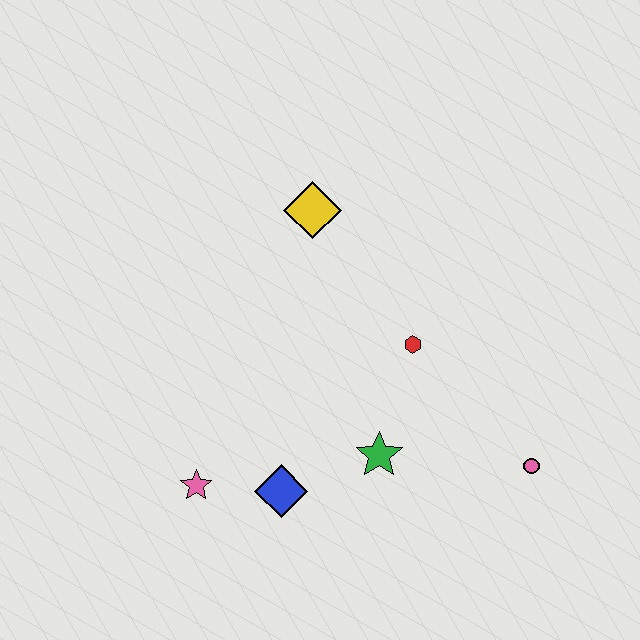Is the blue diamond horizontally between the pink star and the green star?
Yes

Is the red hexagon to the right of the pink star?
Yes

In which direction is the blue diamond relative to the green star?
The blue diamond is to the left of the green star.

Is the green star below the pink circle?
No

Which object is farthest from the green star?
The yellow diamond is farthest from the green star.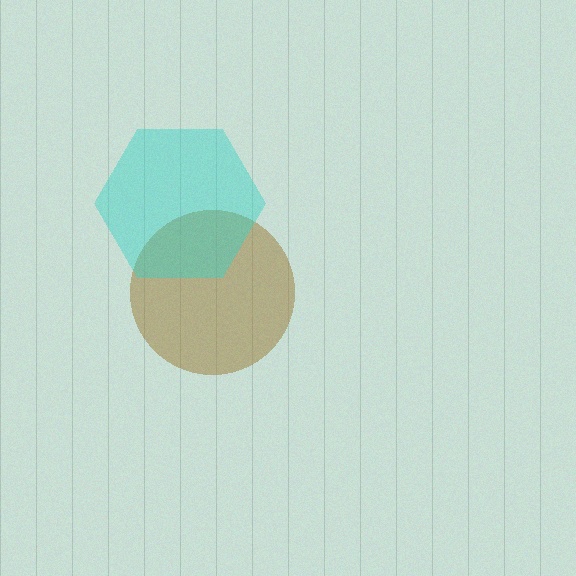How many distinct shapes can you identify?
There are 2 distinct shapes: a brown circle, a cyan hexagon.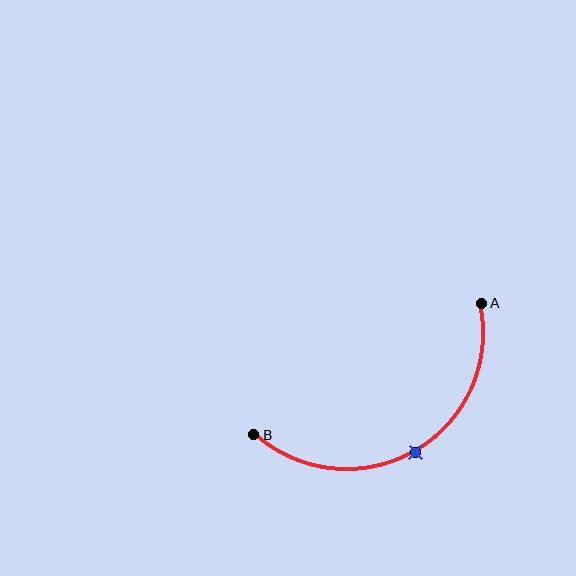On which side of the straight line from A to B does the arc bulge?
The arc bulges below the straight line connecting A and B.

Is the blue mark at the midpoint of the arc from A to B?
Yes. The blue mark lies on the arc at equal arc-length from both A and B — it is the arc midpoint.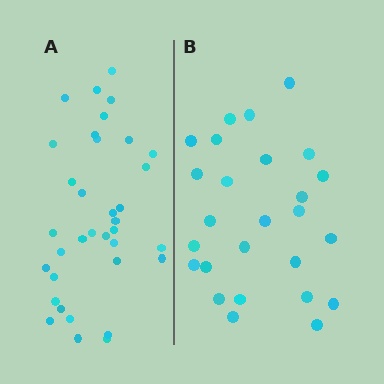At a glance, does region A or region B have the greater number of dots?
Region A (the left region) has more dots.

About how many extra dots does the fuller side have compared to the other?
Region A has roughly 8 or so more dots than region B.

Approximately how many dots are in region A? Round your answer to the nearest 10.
About 40 dots. (The exact count is 35, which rounds to 40.)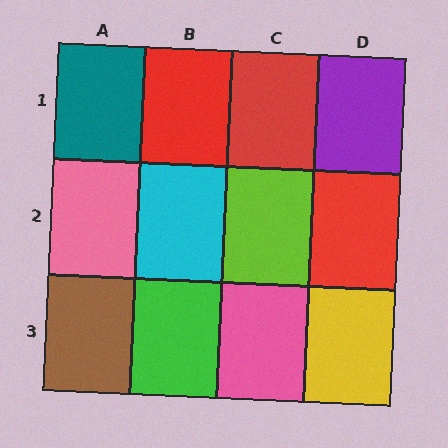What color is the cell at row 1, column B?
Red.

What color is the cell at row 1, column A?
Teal.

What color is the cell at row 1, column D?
Purple.